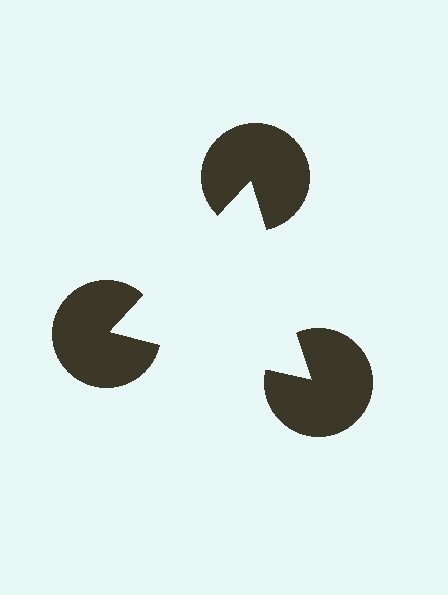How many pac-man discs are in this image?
There are 3 — one at each vertex of the illusory triangle.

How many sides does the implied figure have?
3 sides.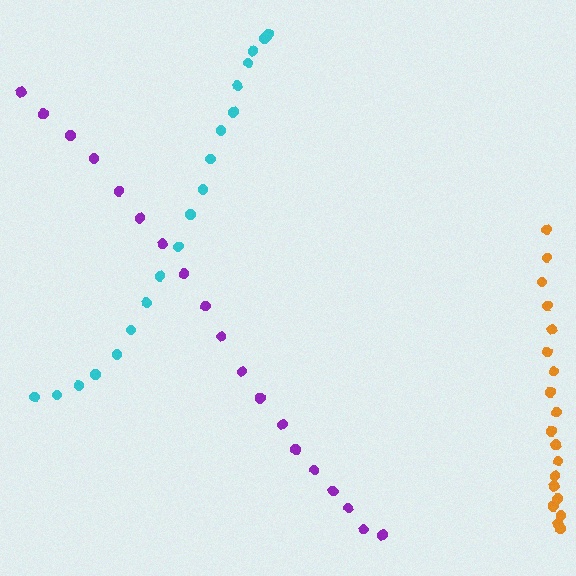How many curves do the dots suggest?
There are 3 distinct paths.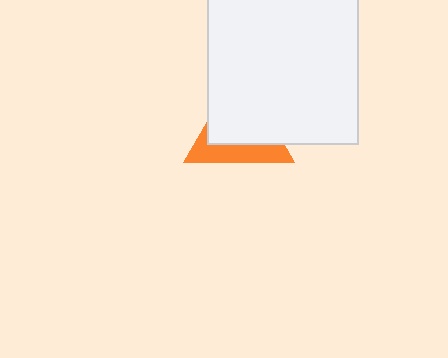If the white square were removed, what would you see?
You would see the complete orange triangle.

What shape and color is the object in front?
The object in front is a white square.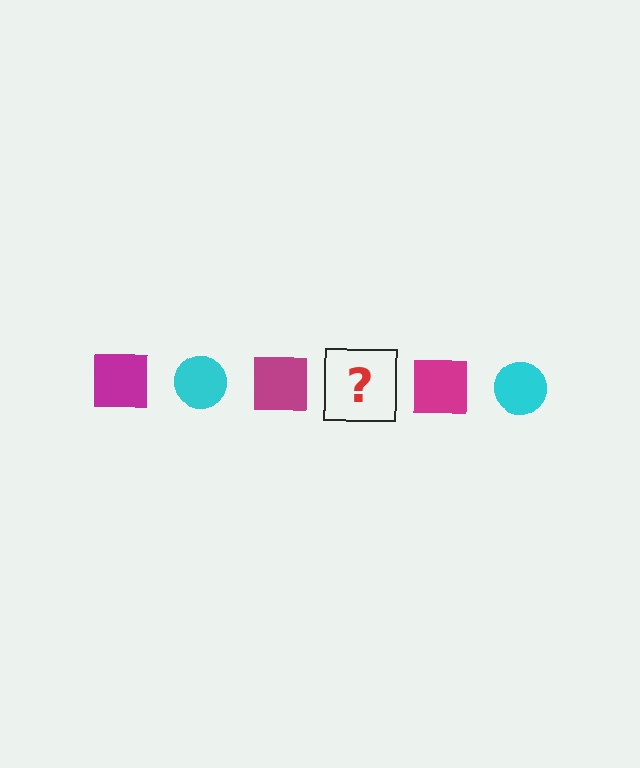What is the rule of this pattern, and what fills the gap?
The rule is that the pattern alternates between magenta square and cyan circle. The gap should be filled with a cyan circle.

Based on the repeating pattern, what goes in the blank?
The blank should be a cyan circle.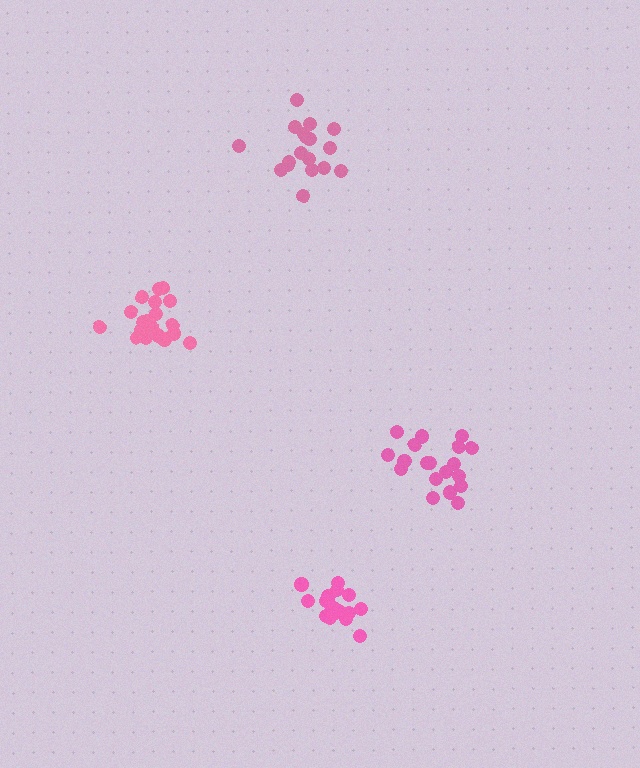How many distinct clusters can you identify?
There are 4 distinct clusters.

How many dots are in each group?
Group 1: 19 dots, Group 2: 19 dots, Group 3: 17 dots, Group 4: 18 dots (73 total).